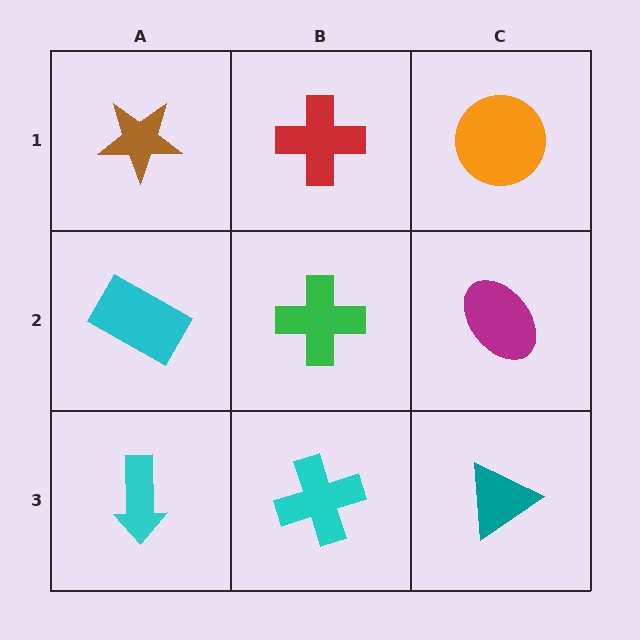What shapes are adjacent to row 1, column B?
A green cross (row 2, column B), a brown star (row 1, column A), an orange circle (row 1, column C).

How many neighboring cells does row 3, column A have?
2.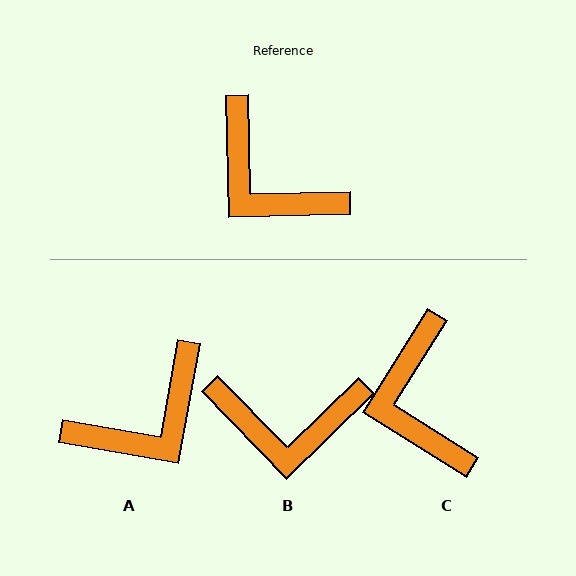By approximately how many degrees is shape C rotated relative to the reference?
Approximately 34 degrees clockwise.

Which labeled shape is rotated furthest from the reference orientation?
A, about 78 degrees away.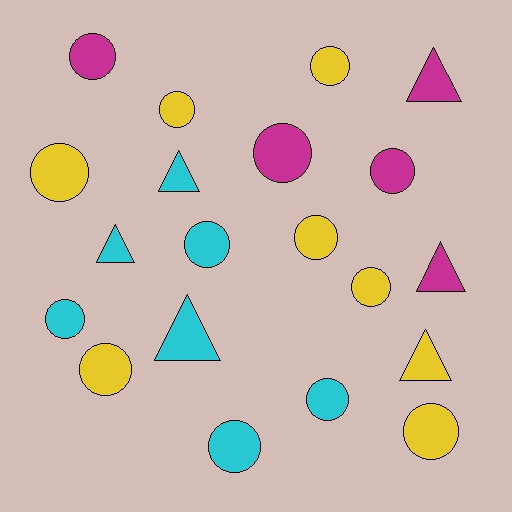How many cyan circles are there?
There are 4 cyan circles.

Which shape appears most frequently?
Circle, with 14 objects.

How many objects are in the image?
There are 20 objects.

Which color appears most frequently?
Yellow, with 8 objects.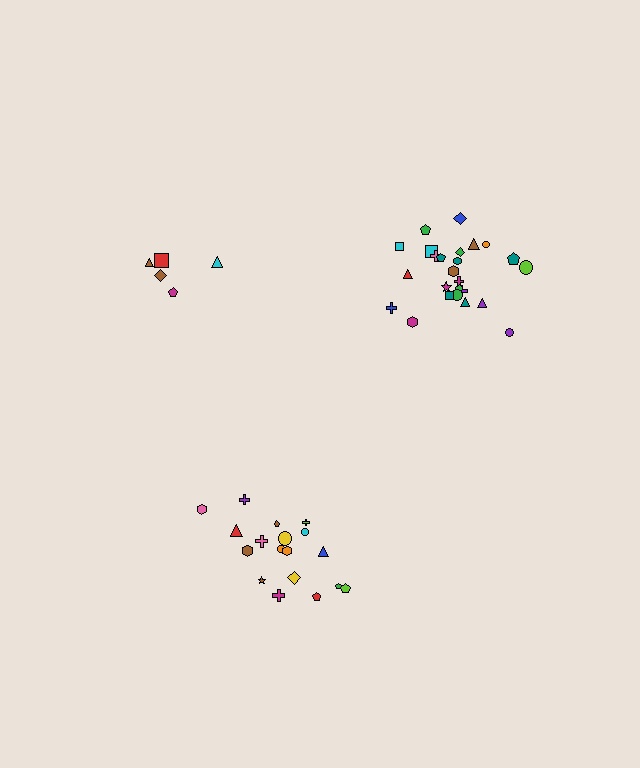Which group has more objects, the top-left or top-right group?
The top-right group.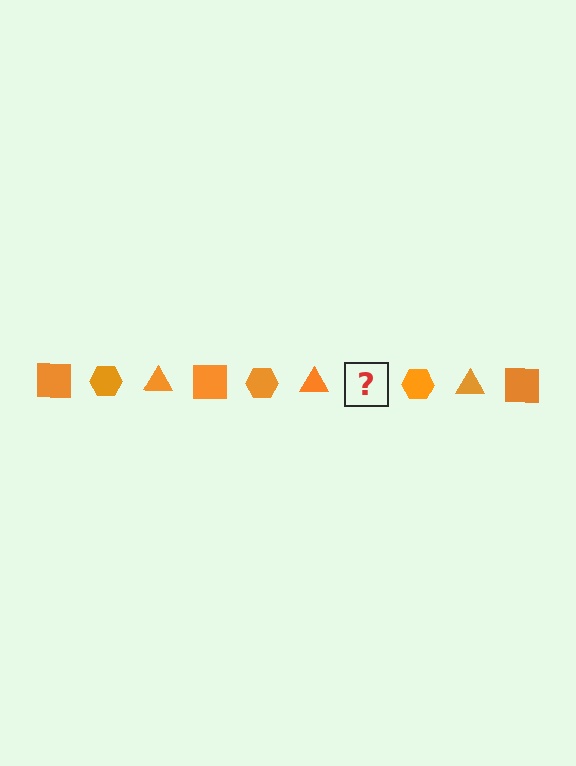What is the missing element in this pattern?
The missing element is an orange square.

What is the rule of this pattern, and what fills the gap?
The rule is that the pattern cycles through square, hexagon, triangle shapes in orange. The gap should be filled with an orange square.